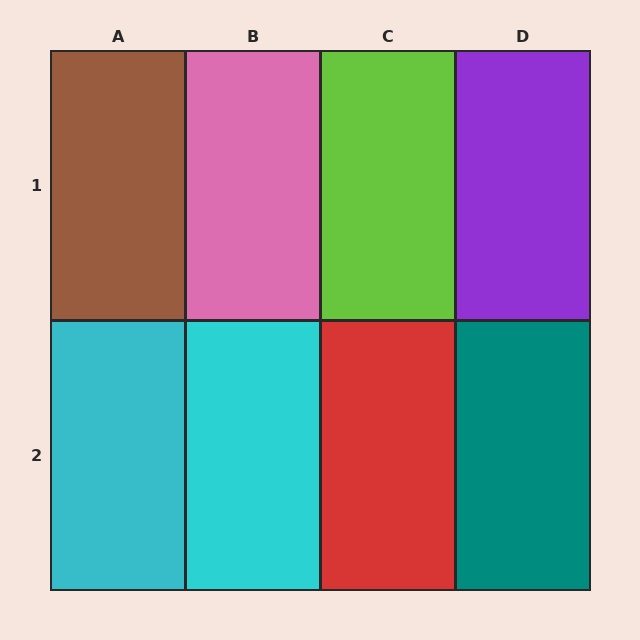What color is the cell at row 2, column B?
Cyan.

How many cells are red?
1 cell is red.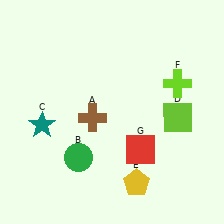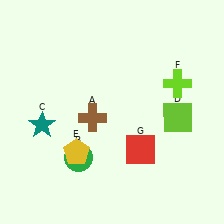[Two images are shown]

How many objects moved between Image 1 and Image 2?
1 object moved between the two images.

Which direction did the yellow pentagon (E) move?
The yellow pentagon (E) moved left.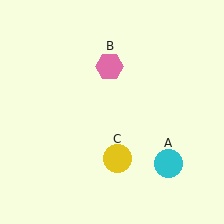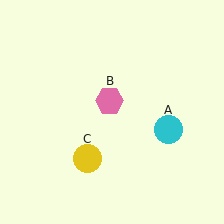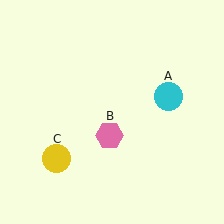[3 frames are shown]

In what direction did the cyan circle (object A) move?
The cyan circle (object A) moved up.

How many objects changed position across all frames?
3 objects changed position: cyan circle (object A), pink hexagon (object B), yellow circle (object C).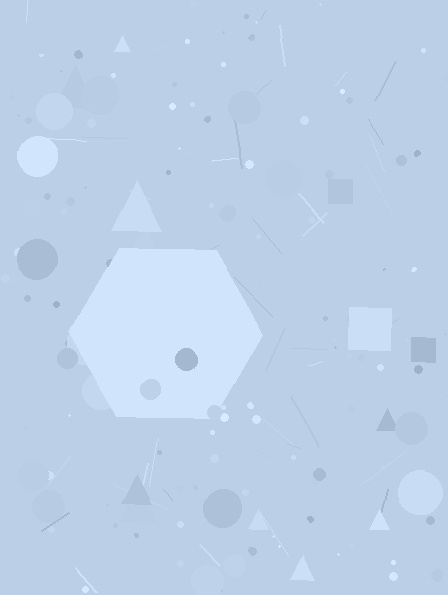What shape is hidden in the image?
A hexagon is hidden in the image.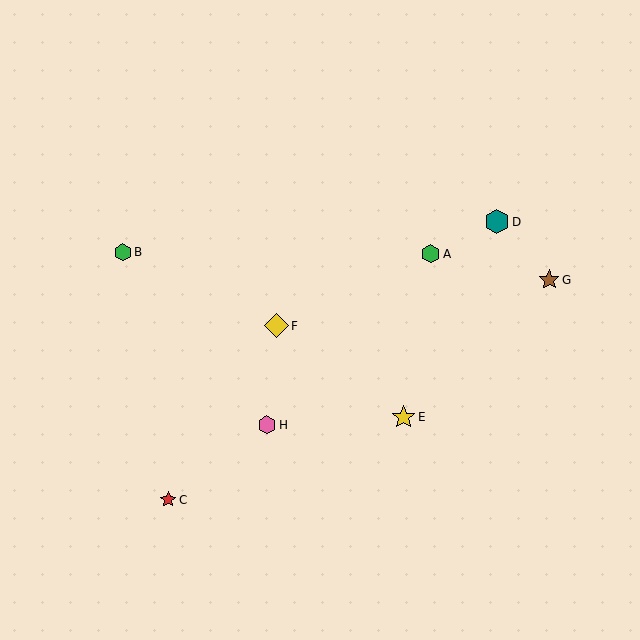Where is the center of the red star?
The center of the red star is at (168, 500).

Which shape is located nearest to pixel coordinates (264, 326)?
The yellow diamond (labeled F) at (276, 326) is nearest to that location.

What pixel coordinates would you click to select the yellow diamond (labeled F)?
Click at (276, 326) to select the yellow diamond F.